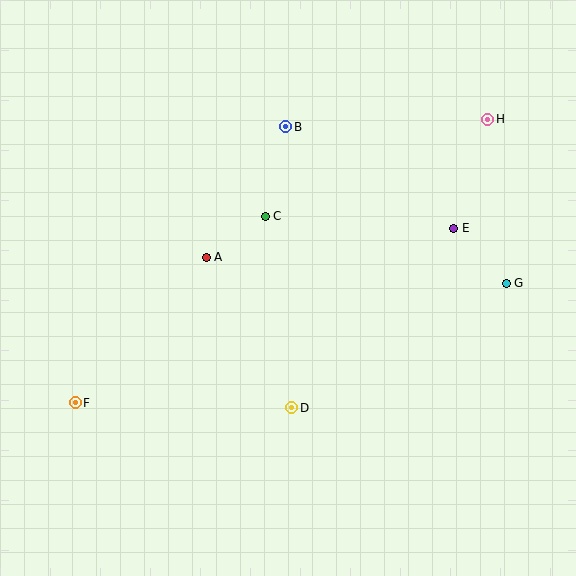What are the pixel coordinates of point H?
Point H is at (488, 119).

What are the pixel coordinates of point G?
Point G is at (506, 283).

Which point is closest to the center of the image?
Point C at (265, 216) is closest to the center.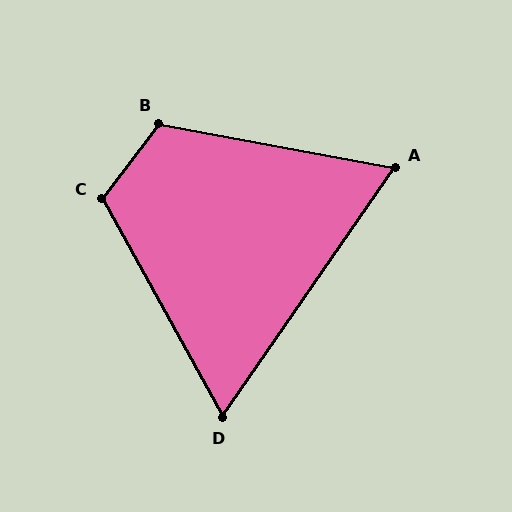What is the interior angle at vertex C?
Approximately 114 degrees (obtuse).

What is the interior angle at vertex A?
Approximately 66 degrees (acute).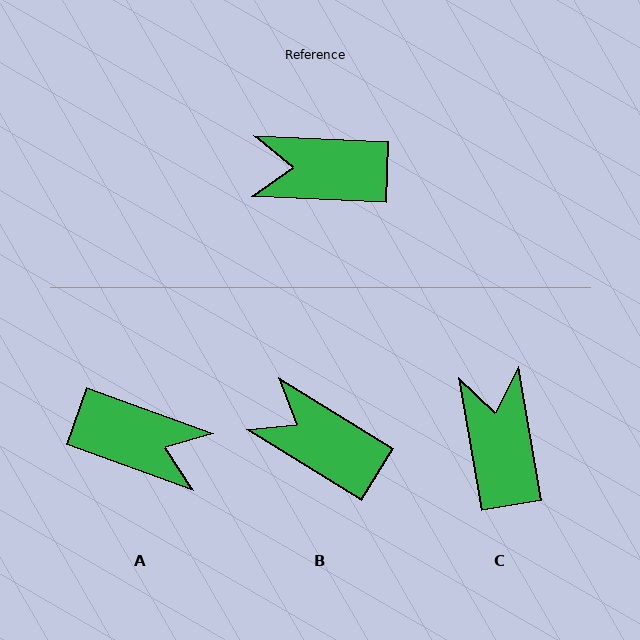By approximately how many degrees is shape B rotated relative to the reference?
Approximately 29 degrees clockwise.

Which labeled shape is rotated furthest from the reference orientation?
A, about 163 degrees away.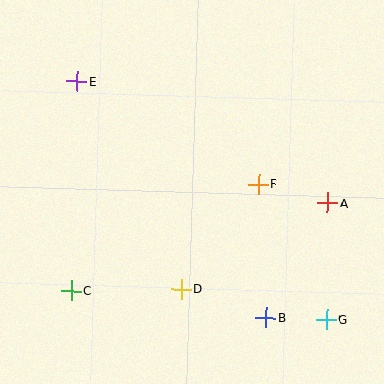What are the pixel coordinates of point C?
Point C is at (71, 290).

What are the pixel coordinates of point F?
Point F is at (258, 184).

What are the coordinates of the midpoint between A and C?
The midpoint between A and C is at (199, 247).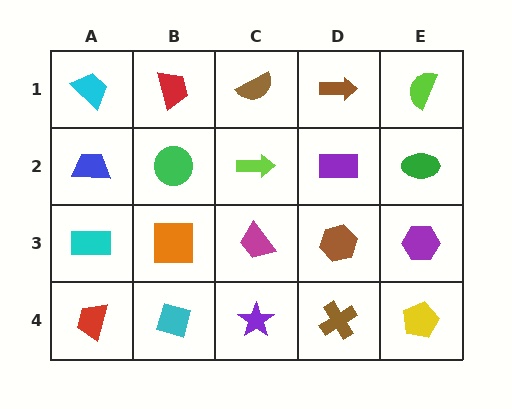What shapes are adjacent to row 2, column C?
A brown semicircle (row 1, column C), a magenta trapezoid (row 3, column C), a green circle (row 2, column B), a purple rectangle (row 2, column D).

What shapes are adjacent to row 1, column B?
A green circle (row 2, column B), a cyan trapezoid (row 1, column A), a brown semicircle (row 1, column C).